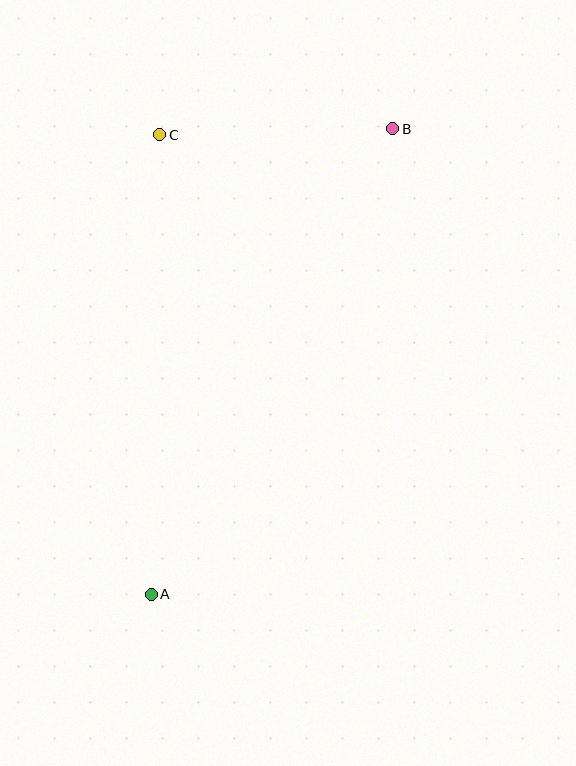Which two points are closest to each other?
Points B and C are closest to each other.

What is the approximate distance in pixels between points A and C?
The distance between A and C is approximately 460 pixels.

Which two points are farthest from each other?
Points A and B are farthest from each other.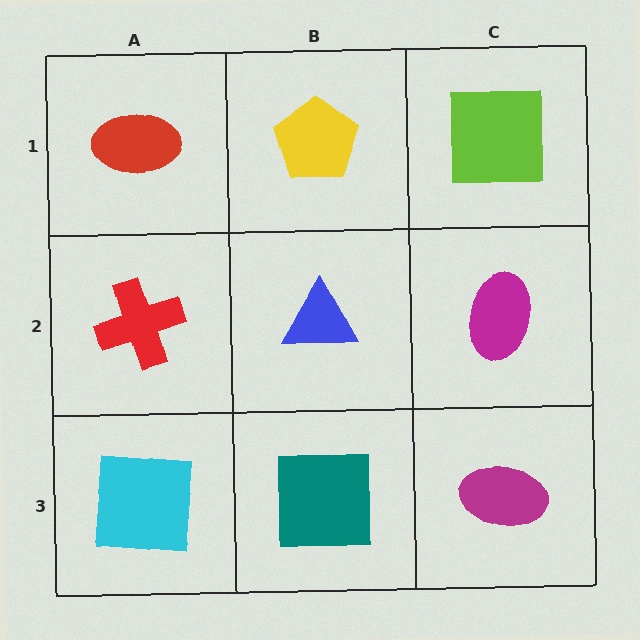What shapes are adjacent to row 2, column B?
A yellow pentagon (row 1, column B), a teal square (row 3, column B), a red cross (row 2, column A), a magenta ellipse (row 2, column C).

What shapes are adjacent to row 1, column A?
A red cross (row 2, column A), a yellow pentagon (row 1, column B).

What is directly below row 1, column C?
A magenta ellipse.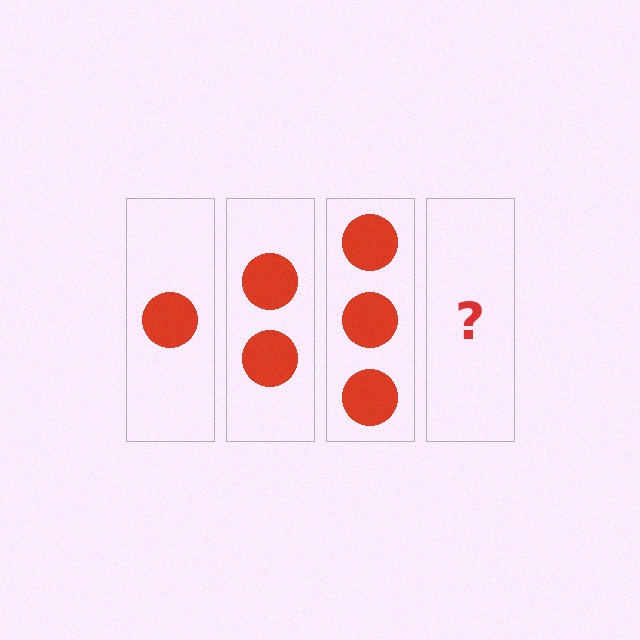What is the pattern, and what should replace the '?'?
The pattern is that each step adds one more circle. The '?' should be 4 circles.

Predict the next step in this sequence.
The next step is 4 circles.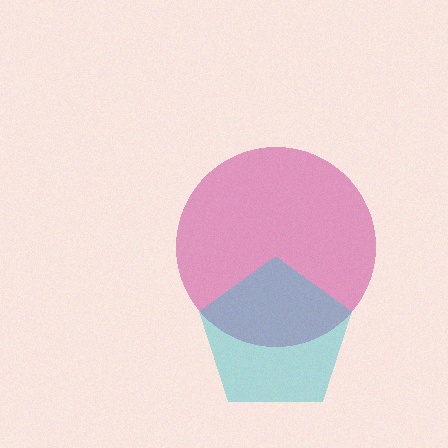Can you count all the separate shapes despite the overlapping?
Yes, there are 2 separate shapes.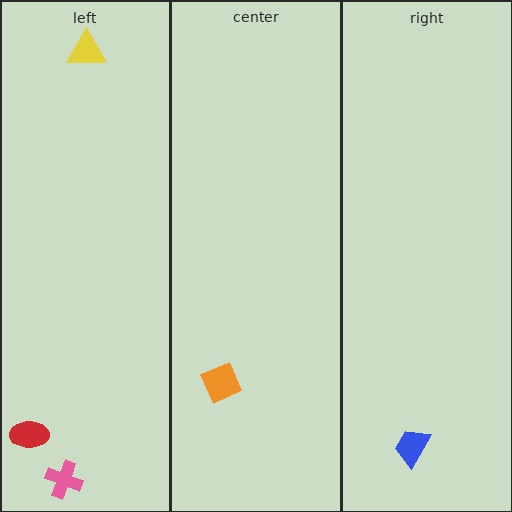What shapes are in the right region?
The blue trapezoid.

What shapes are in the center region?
The orange diamond.